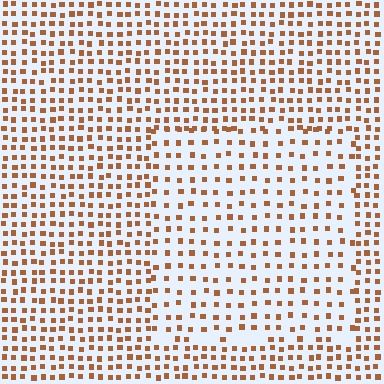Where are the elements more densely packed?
The elements are more densely packed outside the rectangle boundary.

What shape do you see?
I see a rectangle.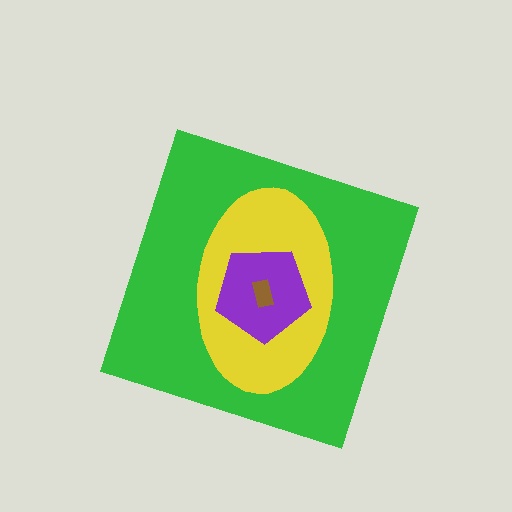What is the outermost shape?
The green diamond.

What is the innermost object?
The brown rectangle.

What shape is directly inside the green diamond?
The yellow ellipse.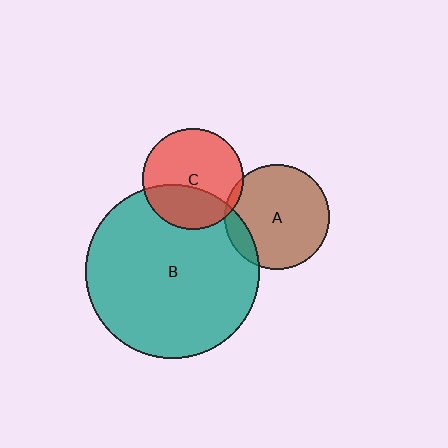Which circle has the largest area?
Circle B (teal).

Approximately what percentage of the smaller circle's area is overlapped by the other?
Approximately 5%.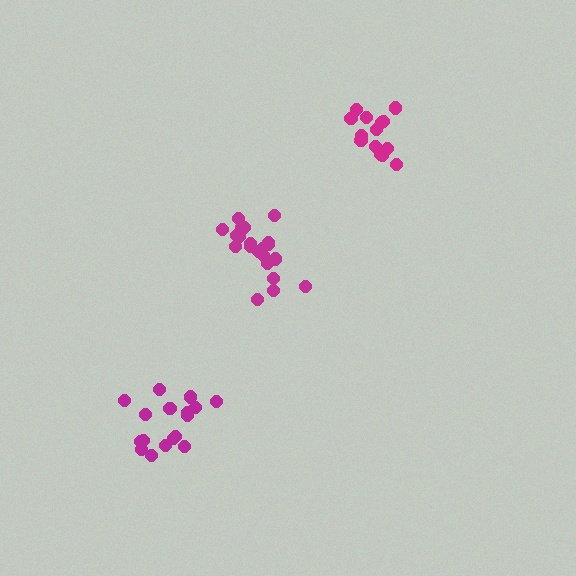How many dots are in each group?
Group 1: 17 dots, Group 2: 15 dots, Group 3: 21 dots (53 total).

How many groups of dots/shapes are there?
There are 3 groups.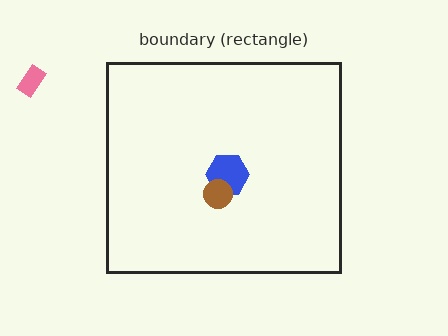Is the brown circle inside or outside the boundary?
Inside.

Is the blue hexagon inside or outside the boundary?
Inside.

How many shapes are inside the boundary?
2 inside, 1 outside.